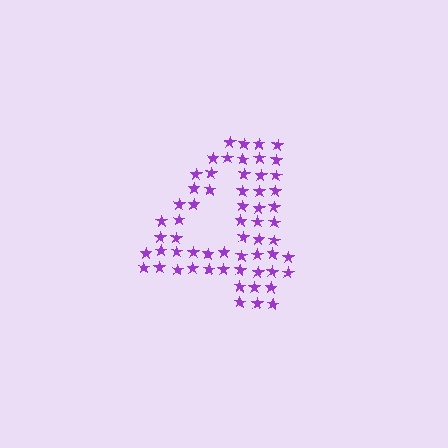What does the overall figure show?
The overall figure shows the digit 4.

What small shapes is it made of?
It is made of small stars.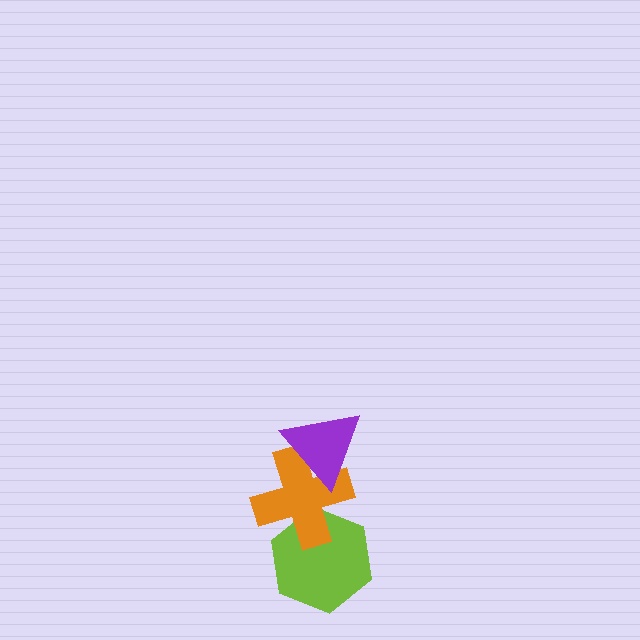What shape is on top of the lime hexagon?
The orange cross is on top of the lime hexagon.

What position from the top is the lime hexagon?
The lime hexagon is 3rd from the top.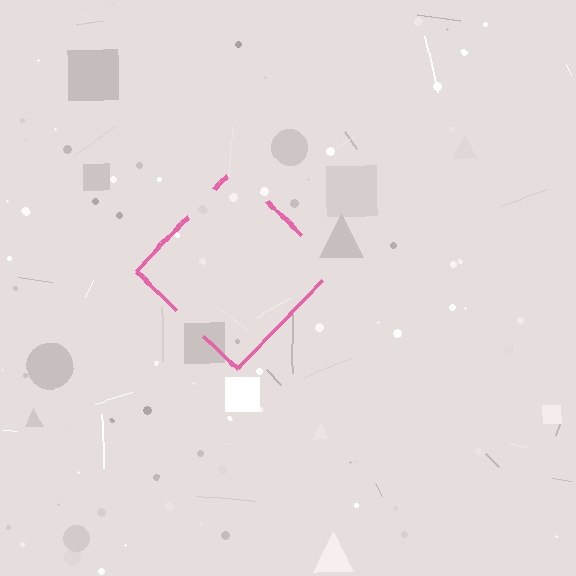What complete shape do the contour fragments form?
The contour fragments form a diamond.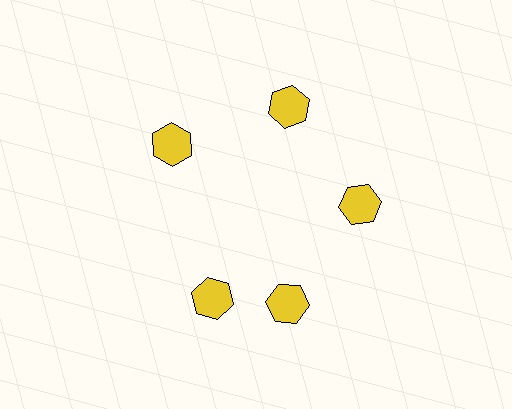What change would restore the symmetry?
The symmetry would be restored by rotating it back into even spacing with its neighbors so that all 5 hexagons sit at equal angles and equal distance from the center.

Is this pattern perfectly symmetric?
No. The 5 yellow hexagons are arranged in a ring, but one element near the 8 o'clock position is rotated out of alignment along the ring, breaking the 5-fold rotational symmetry.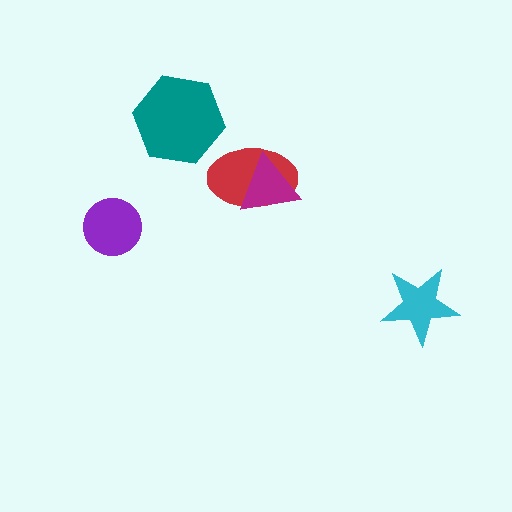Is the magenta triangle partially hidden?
No, no other shape covers it.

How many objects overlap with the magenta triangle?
1 object overlaps with the magenta triangle.